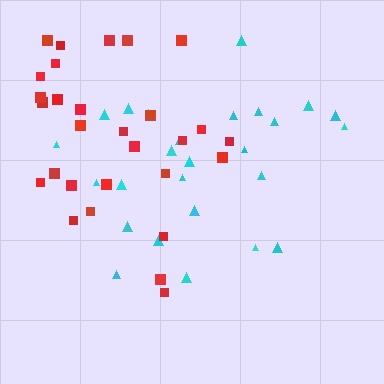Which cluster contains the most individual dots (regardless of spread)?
Red (31).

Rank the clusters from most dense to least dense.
red, cyan.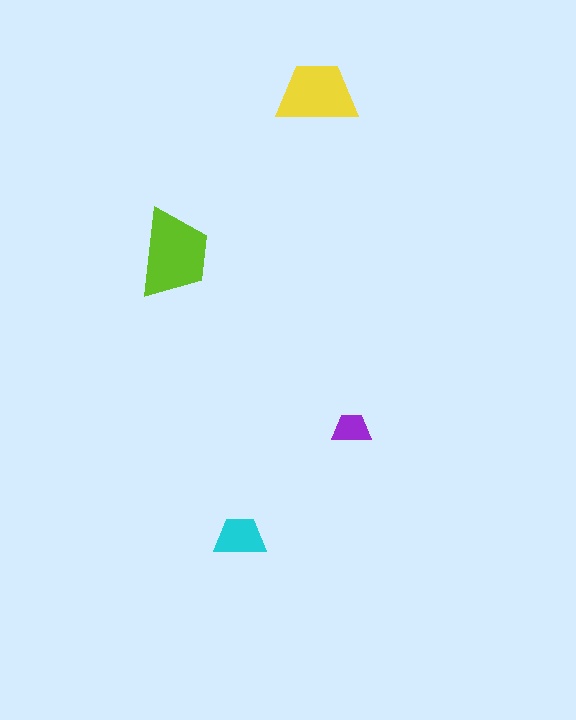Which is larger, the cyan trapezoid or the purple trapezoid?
The cyan one.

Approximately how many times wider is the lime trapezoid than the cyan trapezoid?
About 1.5 times wider.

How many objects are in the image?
There are 4 objects in the image.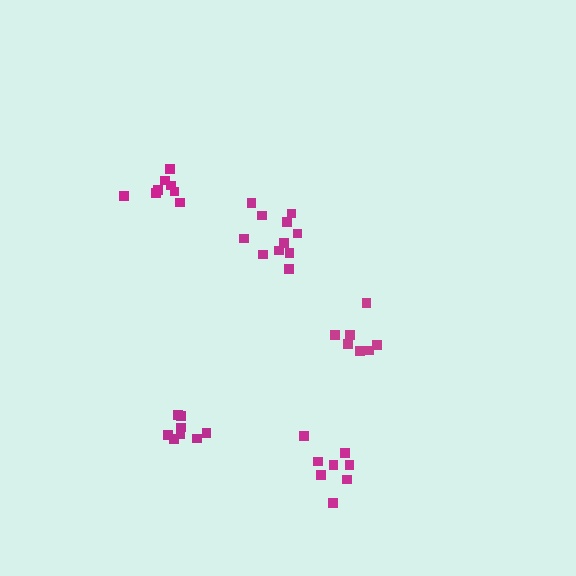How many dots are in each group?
Group 1: 8 dots, Group 2: 8 dots, Group 3: 11 dots, Group 4: 8 dots, Group 5: 8 dots (43 total).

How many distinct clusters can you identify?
There are 5 distinct clusters.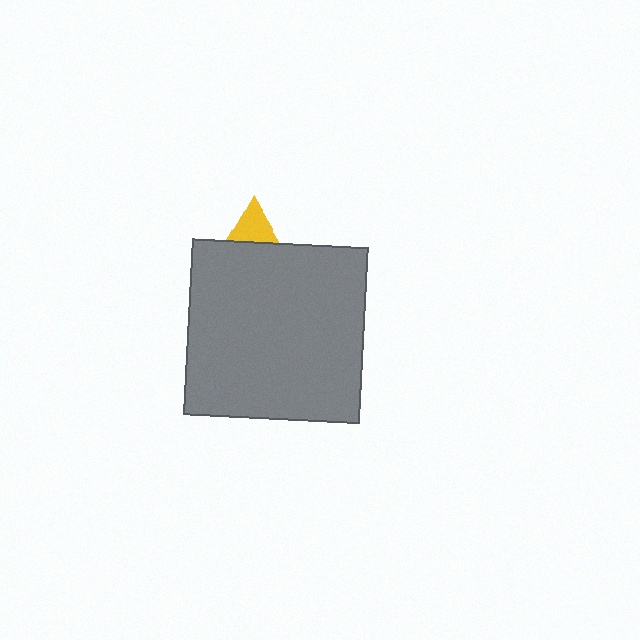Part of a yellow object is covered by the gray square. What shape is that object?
It is a triangle.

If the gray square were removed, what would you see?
You would see the complete yellow triangle.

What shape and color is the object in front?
The object in front is a gray square.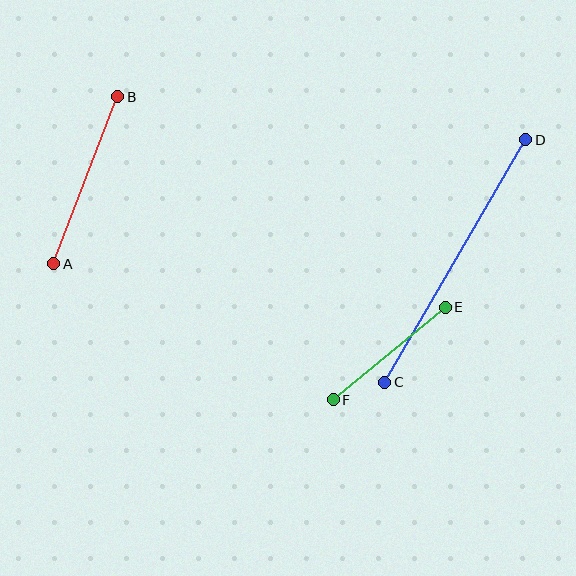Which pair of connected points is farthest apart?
Points C and D are farthest apart.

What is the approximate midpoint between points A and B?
The midpoint is at approximately (86, 180) pixels.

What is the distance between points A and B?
The distance is approximately 179 pixels.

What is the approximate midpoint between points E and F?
The midpoint is at approximately (389, 354) pixels.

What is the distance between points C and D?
The distance is approximately 281 pixels.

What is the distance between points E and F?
The distance is approximately 145 pixels.